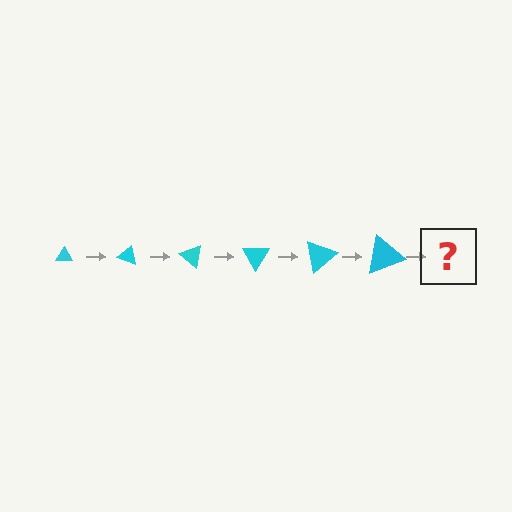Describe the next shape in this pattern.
It should be a triangle, larger than the previous one and rotated 120 degrees from the start.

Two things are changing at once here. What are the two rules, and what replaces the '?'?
The two rules are that the triangle grows larger each step and it rotates 20 degrees each step. The '?' should be a triangle, larger than the previous one and rotated 120 degrees from the start.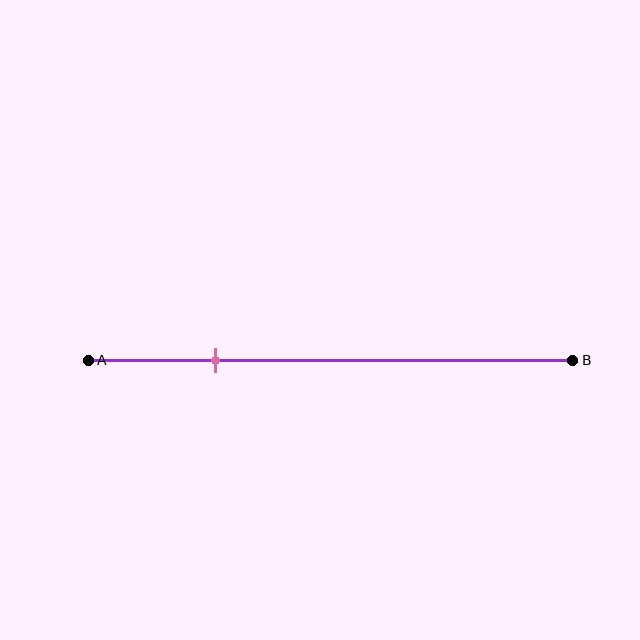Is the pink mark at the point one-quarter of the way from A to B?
Yes, the mark is approximately at the one-quarter point.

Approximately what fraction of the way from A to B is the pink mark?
The pink mark is approximately 25% of the way from A to B.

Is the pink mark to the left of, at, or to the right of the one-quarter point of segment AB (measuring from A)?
The pink mark is approximately at the one-quarter point of segment AB.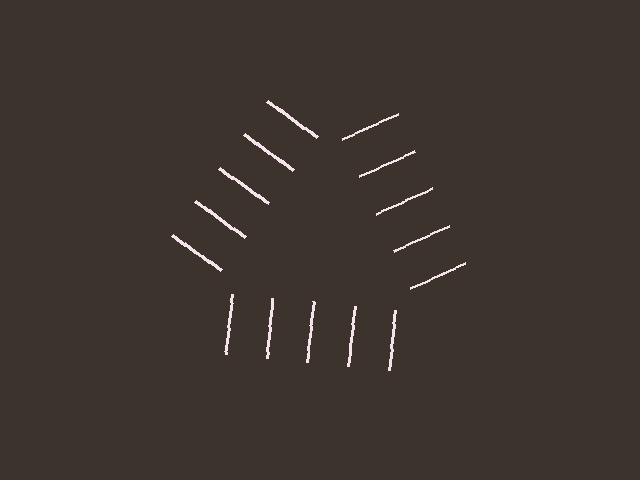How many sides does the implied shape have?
3 sides — the line-ends trace a triangle.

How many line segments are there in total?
15 — 5 along each of the 3 edges.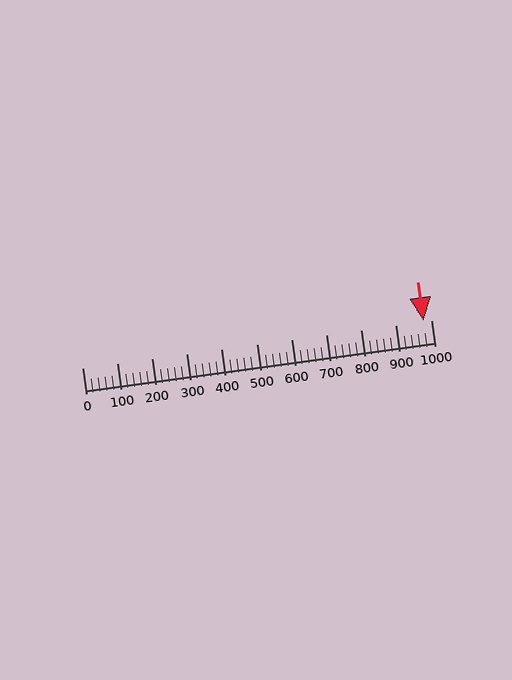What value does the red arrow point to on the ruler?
The red arrow points to approximately 980.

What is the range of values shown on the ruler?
The ruler shows values from 0 to 1000.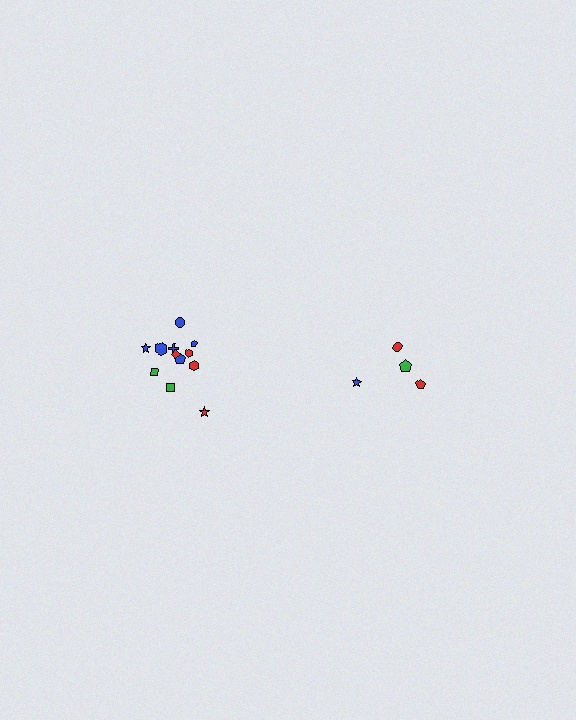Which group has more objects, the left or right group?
The left group.